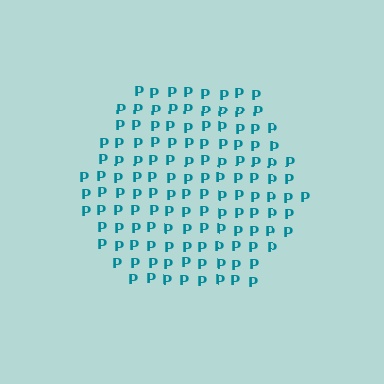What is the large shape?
The large shape is a hexagon.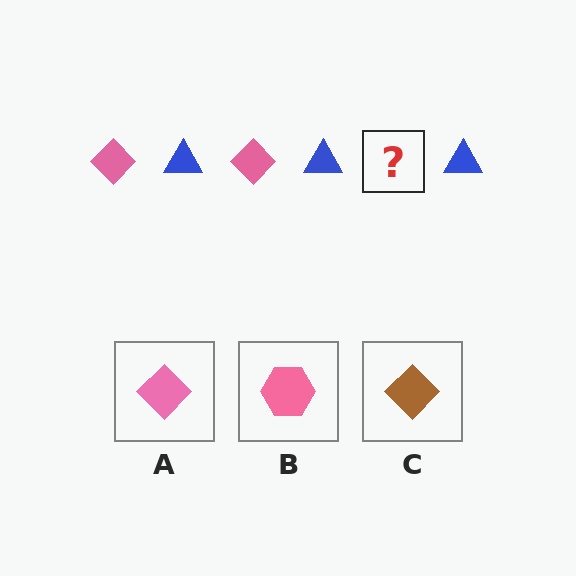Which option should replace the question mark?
Option A.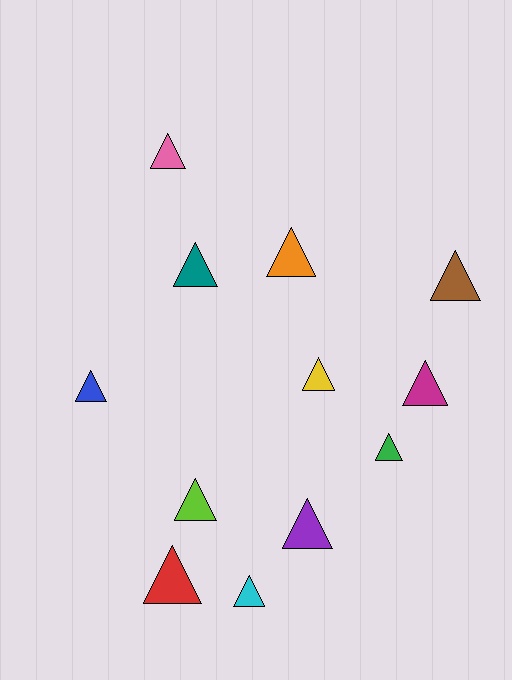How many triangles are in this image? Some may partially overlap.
There are 12 triangles.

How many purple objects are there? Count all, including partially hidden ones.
There is 1 purple object.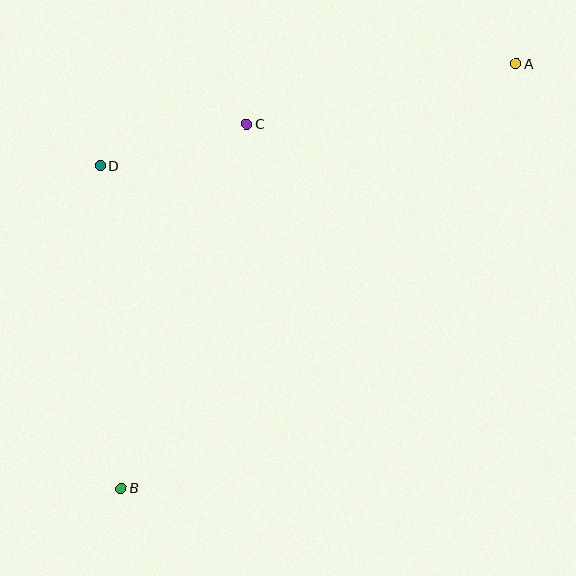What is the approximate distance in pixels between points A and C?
The distance between A and C is approximately 276 pixels.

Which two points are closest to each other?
Points C and D are closest to each other.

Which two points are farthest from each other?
Points A and B are farthest from each other.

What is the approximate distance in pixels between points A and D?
The distance between A and D is approximately 428 pixels.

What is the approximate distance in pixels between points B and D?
The distance between B and D is approximately 323 pixels.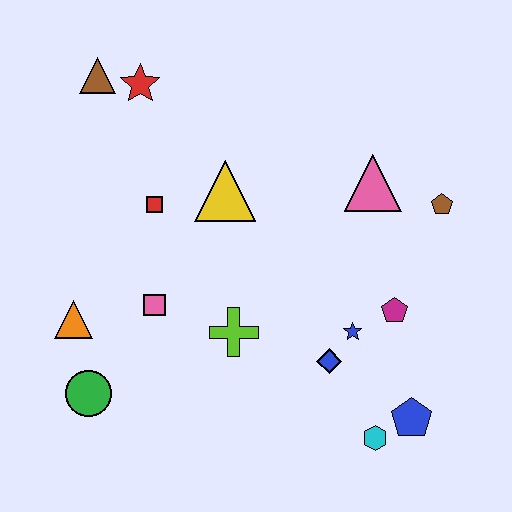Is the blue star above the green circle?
Yes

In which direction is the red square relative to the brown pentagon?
The red square is to the left of the brown pentagon.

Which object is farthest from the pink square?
The brown pentagon is farthest from the pink square.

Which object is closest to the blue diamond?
The blue star is closest to the blue diamond.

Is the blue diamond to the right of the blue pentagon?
No